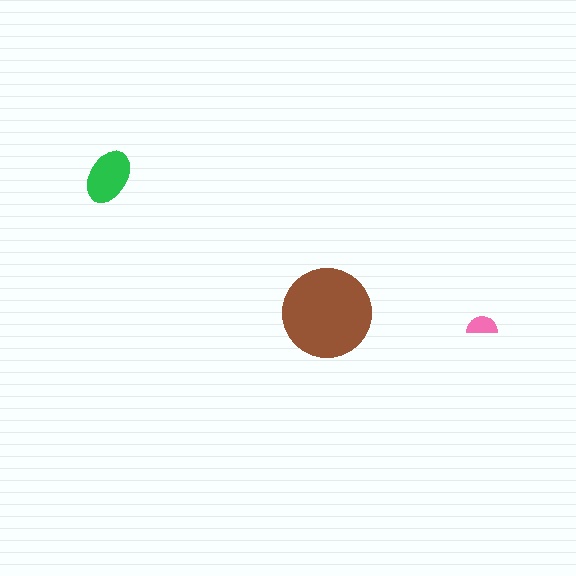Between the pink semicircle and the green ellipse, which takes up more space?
The green ellipse.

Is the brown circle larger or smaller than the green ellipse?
Larger.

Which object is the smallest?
The pink semicircle.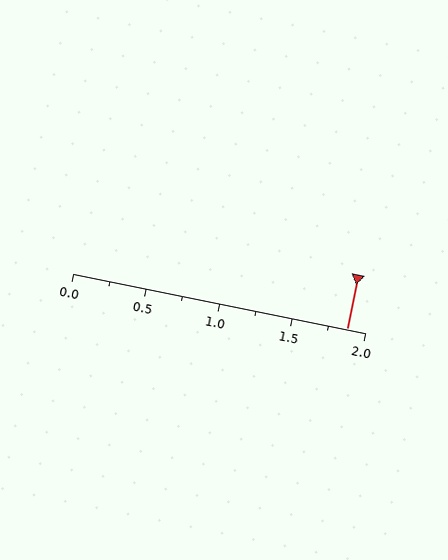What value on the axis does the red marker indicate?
The marker indicates approximately 1.88.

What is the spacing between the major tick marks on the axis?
The major ticks are spaced 0.5 apart.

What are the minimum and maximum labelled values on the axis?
The axis runs from 0.0 to 2.0.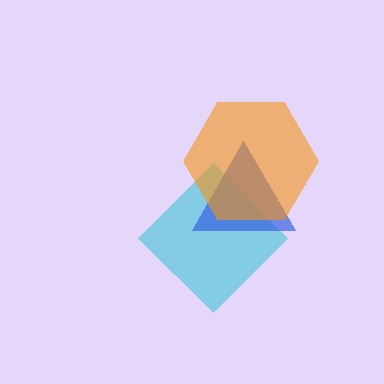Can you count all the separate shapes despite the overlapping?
Yes, there are 3 separate shapes.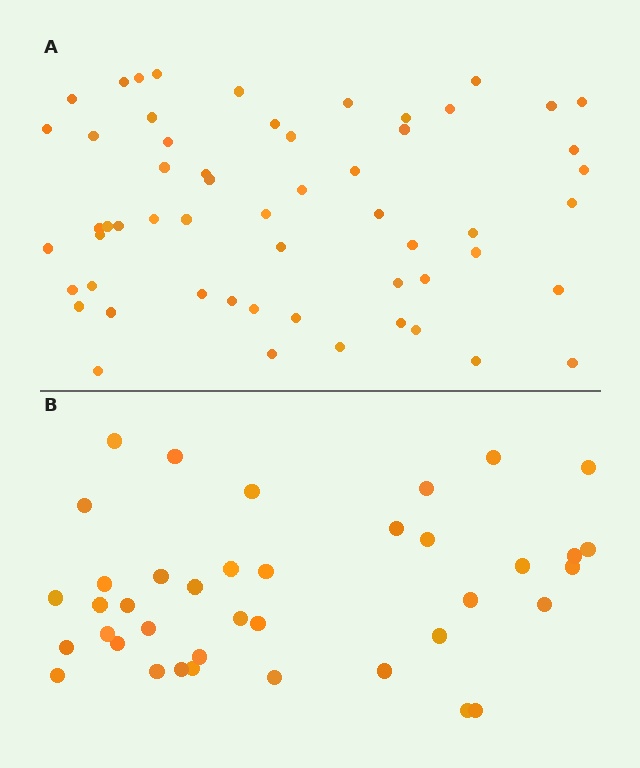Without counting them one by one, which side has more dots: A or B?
Region A (the top region) has more dots.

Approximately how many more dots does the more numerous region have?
Region A has approximately 20 more dots than region B.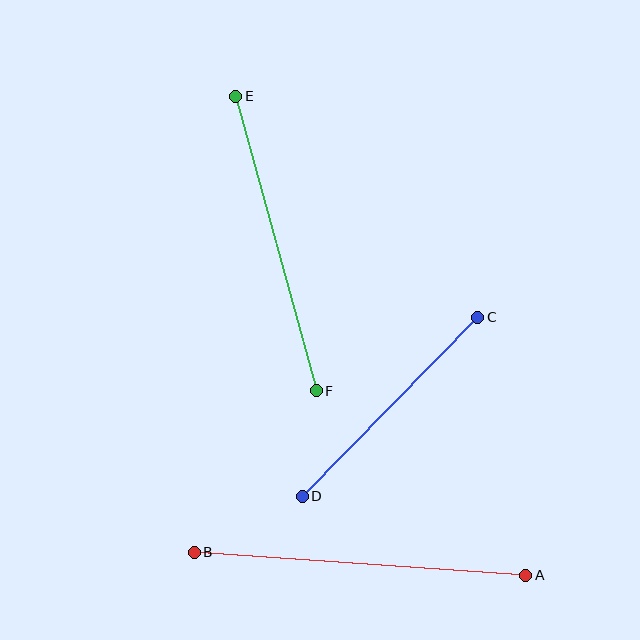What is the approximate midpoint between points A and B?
The midpoint is at approximately (360, 564) pixels.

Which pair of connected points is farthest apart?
Points A and B are farthest apart.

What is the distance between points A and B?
The distance is approximately 332 pixels.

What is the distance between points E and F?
The distance is approximately 306 pixels.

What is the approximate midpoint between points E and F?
The midpoint is at approximately (276, 243) pixels.